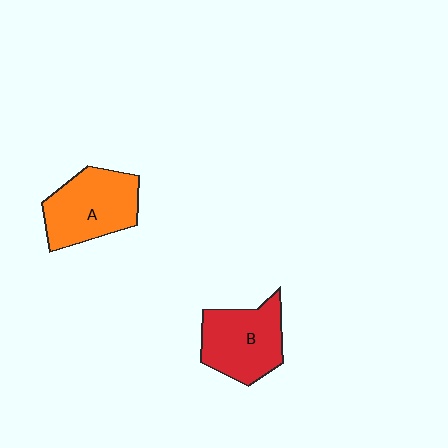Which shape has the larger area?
Shape A (orange).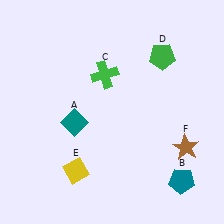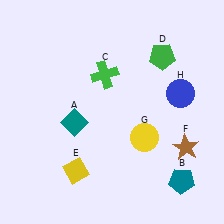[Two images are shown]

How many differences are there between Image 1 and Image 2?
There are 2 differences between the two images.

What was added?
A yellow circle (G), a blue circle (H) were added in Image 2.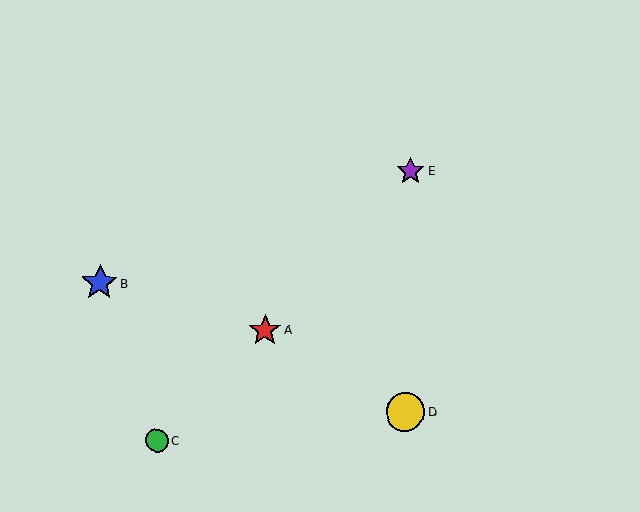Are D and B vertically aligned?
No, D is at x≈405 and B is at x≈100.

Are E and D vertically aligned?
Yes, both are at x≈410.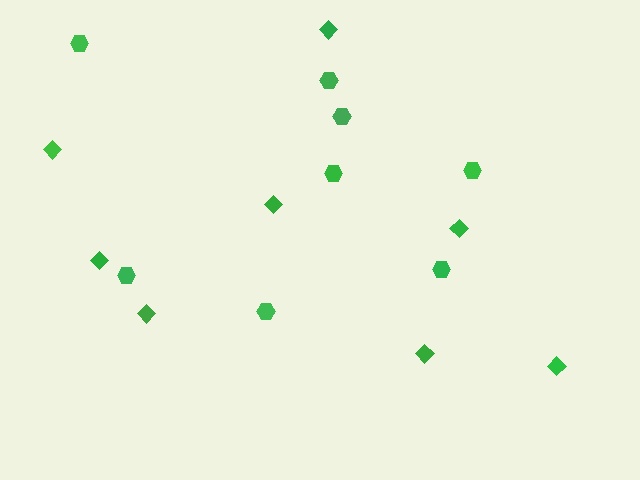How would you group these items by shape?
There are 2 groups: one group of hexagons (8) and one group of diamonds (8).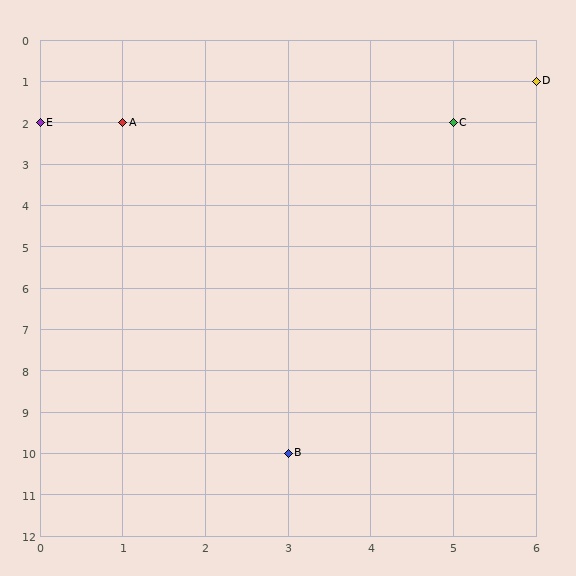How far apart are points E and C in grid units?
Points E and C are 5 columns apart.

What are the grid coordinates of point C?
Point C is at grid coordinates (5, 2).